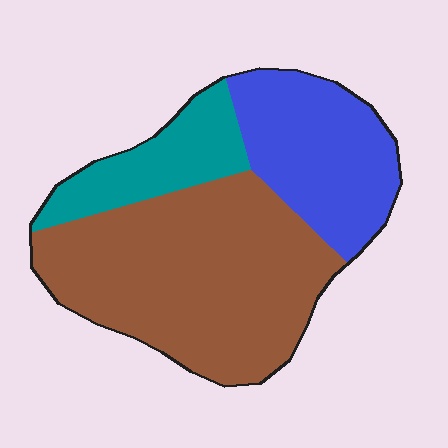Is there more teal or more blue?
Blue.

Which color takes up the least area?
Teal, at roughly 15%.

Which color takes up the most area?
Brown, at roughly 55%.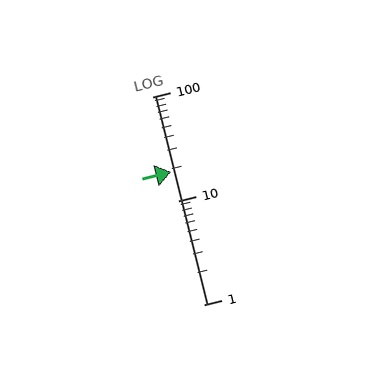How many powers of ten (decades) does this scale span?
The scale spans 2 decades, from 1 to 100.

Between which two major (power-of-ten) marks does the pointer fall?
The pointer is between 10 and 100.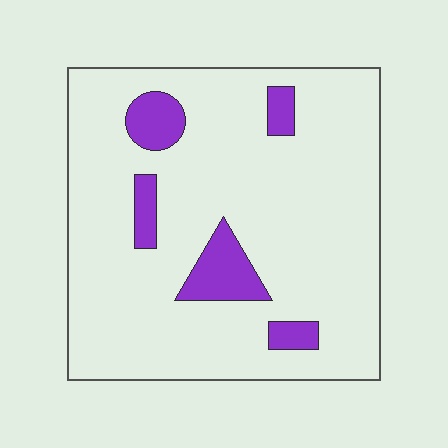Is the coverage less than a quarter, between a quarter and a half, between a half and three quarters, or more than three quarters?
Less than a quarter.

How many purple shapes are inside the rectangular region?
5.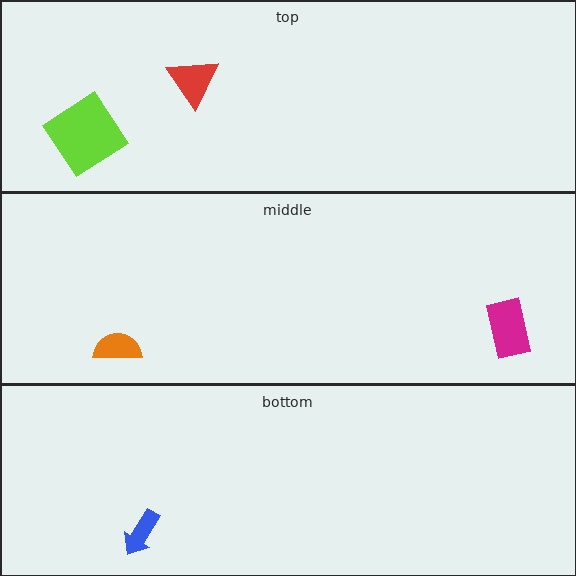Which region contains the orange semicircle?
The middle region.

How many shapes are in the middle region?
2.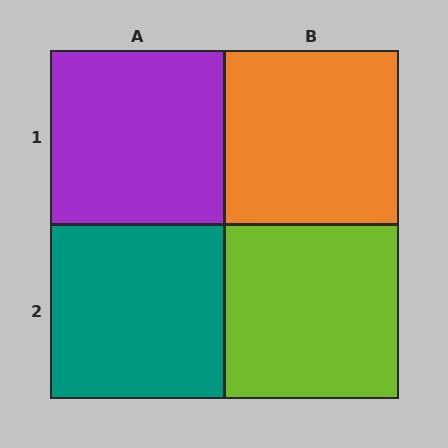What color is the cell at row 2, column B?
Lime.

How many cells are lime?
1 cell is lime.